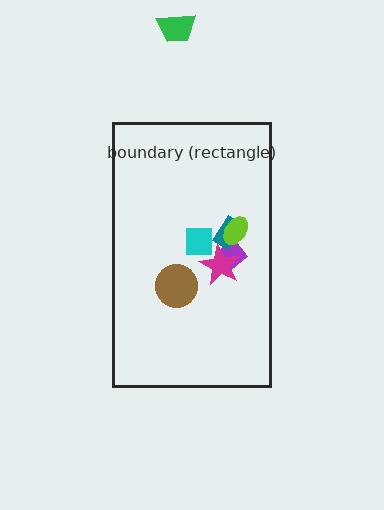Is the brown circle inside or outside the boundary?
Inside.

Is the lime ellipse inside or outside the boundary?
Inside.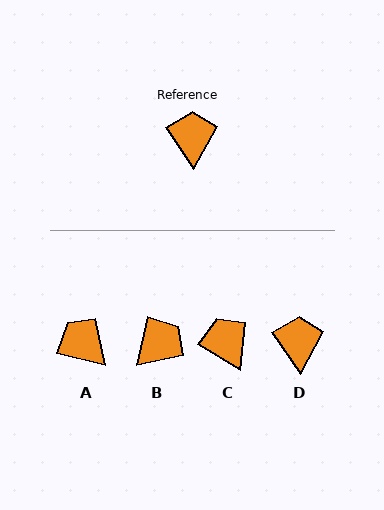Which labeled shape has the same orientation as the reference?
D.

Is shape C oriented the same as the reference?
No, it is off by about 24 degrees.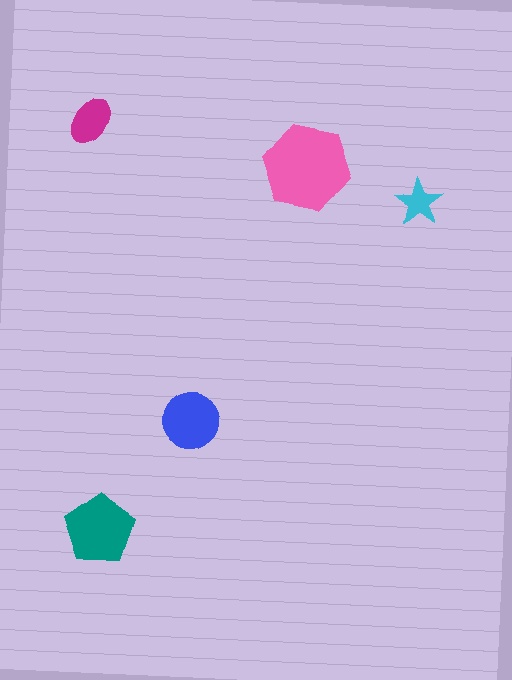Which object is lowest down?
The teal pentagon is bottommost.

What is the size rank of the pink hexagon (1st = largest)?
1st.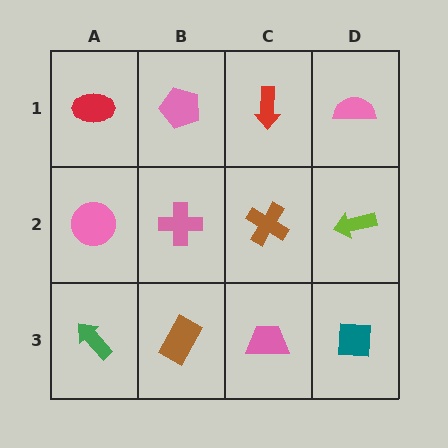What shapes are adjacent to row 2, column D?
A pink semicircle (row 1, column D), a teal square (row 3, column D), a brown cross (row 2, column C).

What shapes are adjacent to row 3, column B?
A pink cross (row 2, column B), a green arrow (row 3, column A), a pink trapezoid (row 3, column C).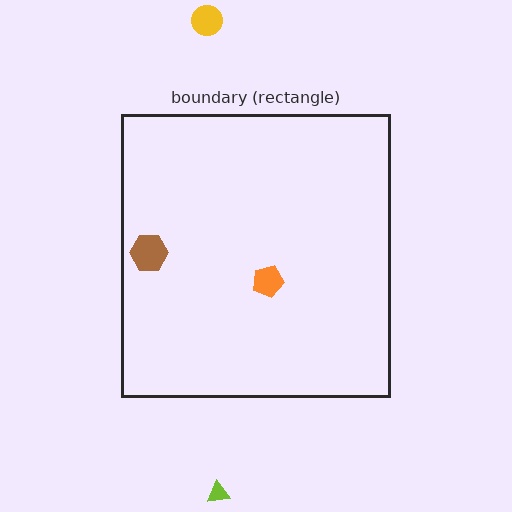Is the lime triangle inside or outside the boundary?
Outside.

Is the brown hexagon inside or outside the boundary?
Inside.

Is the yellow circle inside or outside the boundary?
Outside.